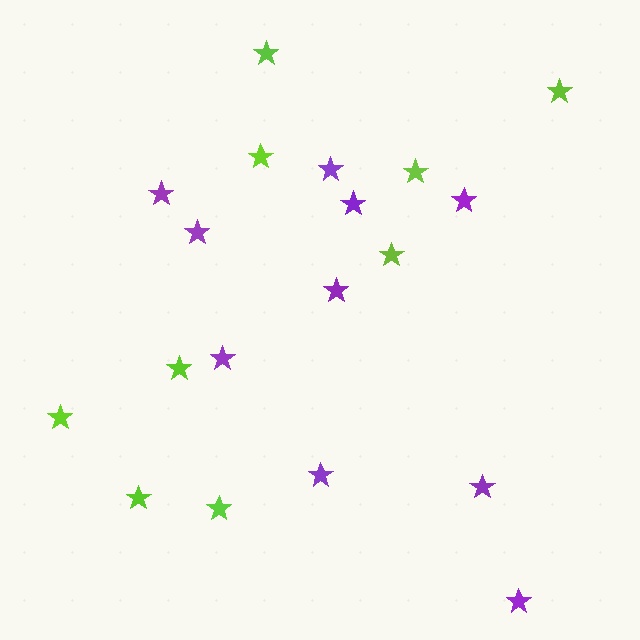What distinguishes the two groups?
There are 2 groups: one group of lime stars (9) and one group of purple stars (10).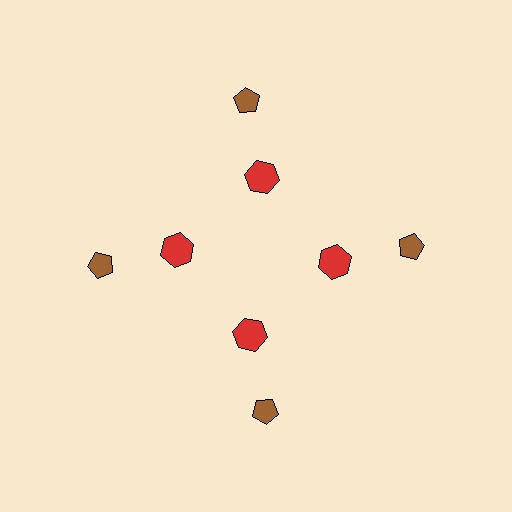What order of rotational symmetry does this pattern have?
This pattern has 4-fold rotational symmetry.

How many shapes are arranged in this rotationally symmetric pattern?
There are 8 shapes, arranged in 4 groups of 2.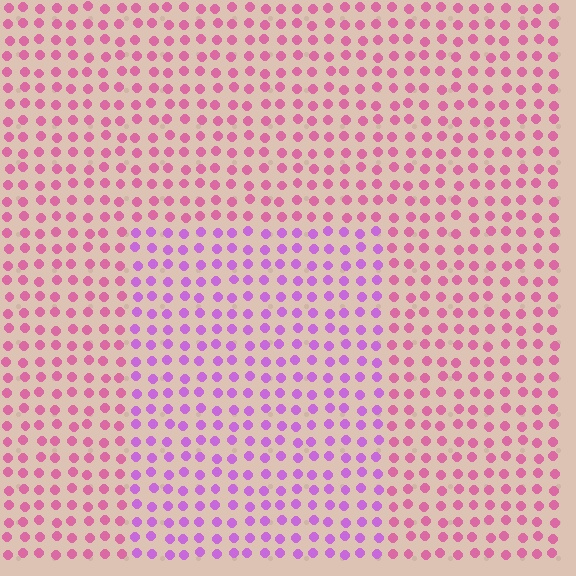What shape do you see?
I see a rectangle.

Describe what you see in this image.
The image is filled with small pink elements in a uniform arrangement. A rectangle-shaped region is visible where the elements are tinted to a slightly different hue, forming a subtle color boundary.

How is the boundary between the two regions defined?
The boundary is defined purely by a slight shift in hue (about 39 degrees). Spacing, size, and orientation are identical on both sides.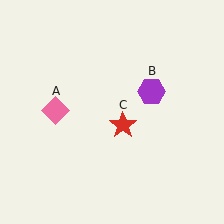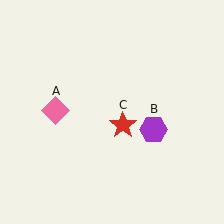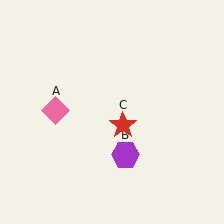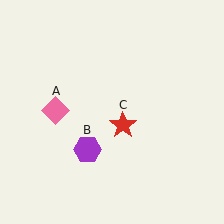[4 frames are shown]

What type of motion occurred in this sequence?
The purple hexagon (object B) rotated clockwise around the center of the scene.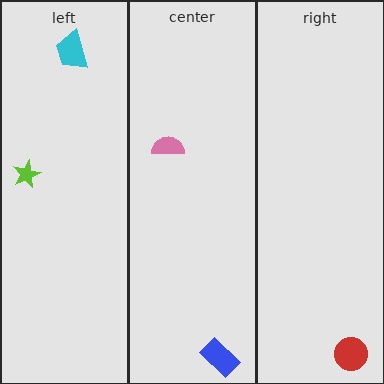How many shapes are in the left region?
2.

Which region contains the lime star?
The left region.